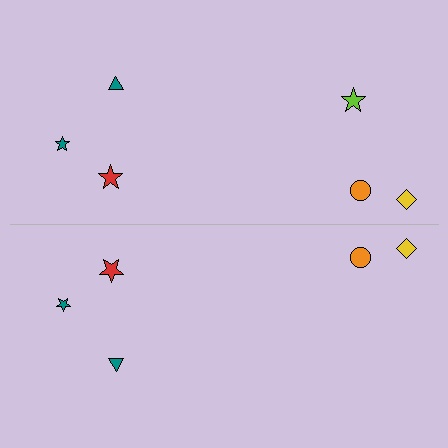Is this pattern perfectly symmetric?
No, the pattern is not perfectly symmetric. A lime star is missing from the bottom side.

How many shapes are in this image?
There are 11 shapes in this image.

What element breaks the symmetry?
A lime star is missing from the bottom side.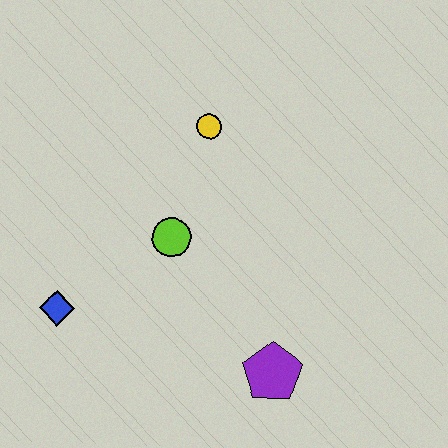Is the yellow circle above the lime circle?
Yes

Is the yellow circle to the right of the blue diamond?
Yes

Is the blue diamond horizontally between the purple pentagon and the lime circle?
No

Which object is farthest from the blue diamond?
The yellow circle is farthest from the blue diamond.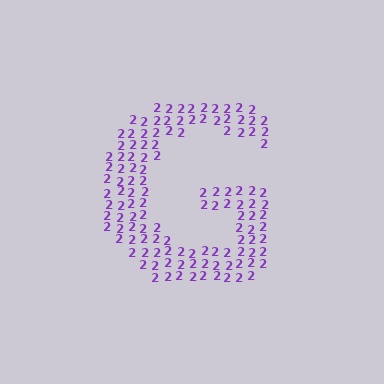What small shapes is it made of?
It is made of small digit 2's.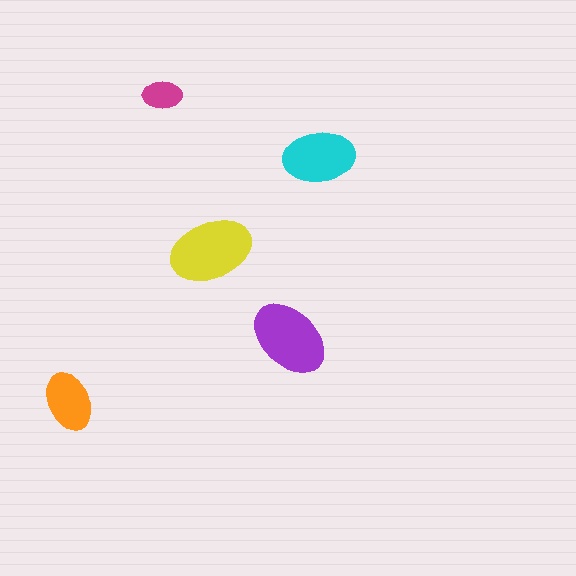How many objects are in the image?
There are 5 objects in the image.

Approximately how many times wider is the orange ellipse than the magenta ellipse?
About 1.5 times wider.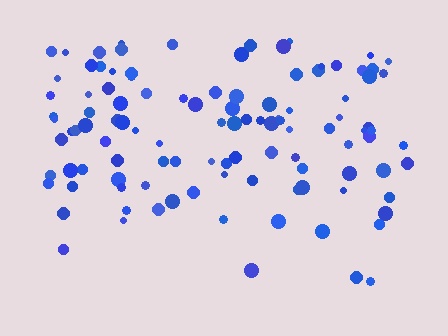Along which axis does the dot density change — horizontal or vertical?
Vertical.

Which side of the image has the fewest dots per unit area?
The bottom.